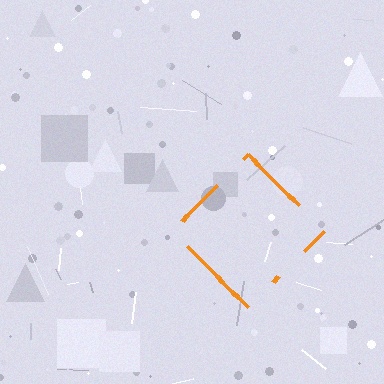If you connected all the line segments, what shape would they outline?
They would outline a diamond.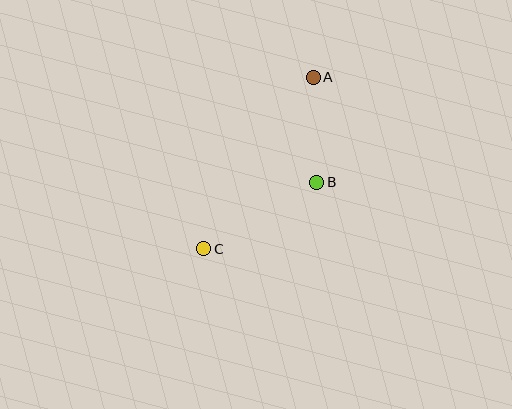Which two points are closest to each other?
Points A and B are closest to each other.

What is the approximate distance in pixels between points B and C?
The distance between B and C is approximately 131 pixels.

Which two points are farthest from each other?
Points A and C are farthest from each other.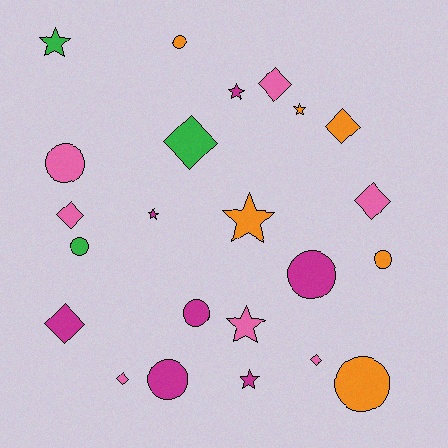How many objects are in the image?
There are 23 objects.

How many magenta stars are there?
There are 3 magenta stars.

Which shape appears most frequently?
Circle, with 8 objects.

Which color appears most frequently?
Magenta, with 7 objects.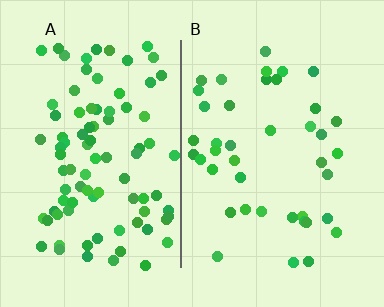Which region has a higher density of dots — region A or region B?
A (the left).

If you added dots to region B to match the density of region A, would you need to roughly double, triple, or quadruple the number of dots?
Approximately double.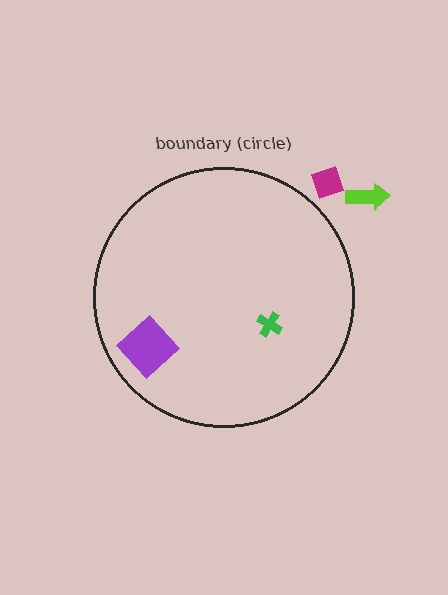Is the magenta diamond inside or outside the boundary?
Outside.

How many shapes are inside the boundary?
2 inside, 2 outside.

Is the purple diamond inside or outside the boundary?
Inside.